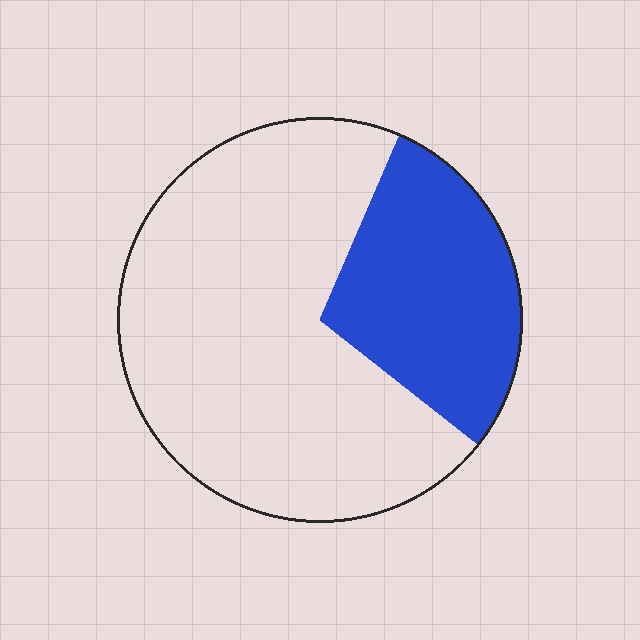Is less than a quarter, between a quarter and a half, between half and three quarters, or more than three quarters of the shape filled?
Between a quarter and a half.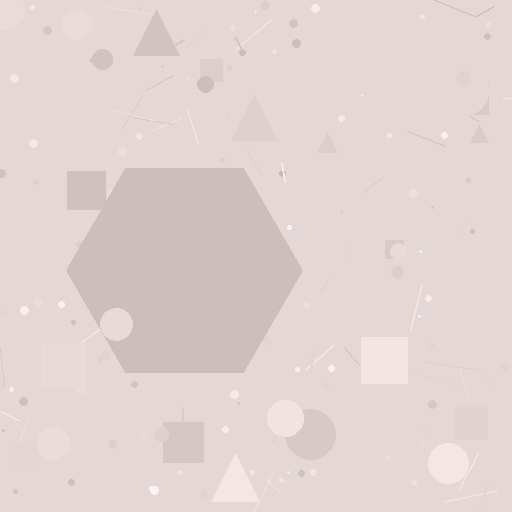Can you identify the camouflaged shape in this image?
The camouflaged shape is a hexagon.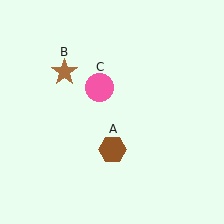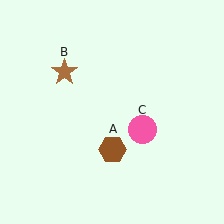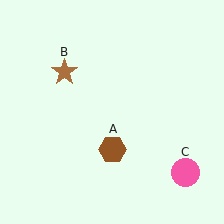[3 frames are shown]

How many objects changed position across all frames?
1 object changed position: pink circle (object C).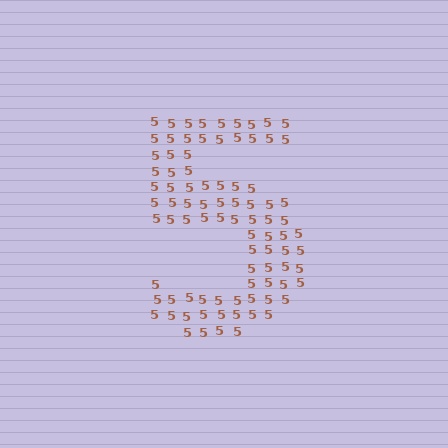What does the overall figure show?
The overall figure shows the digit 5.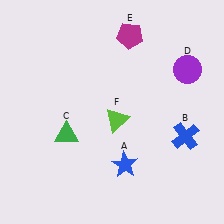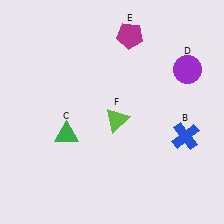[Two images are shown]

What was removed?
The blue star (A) was removed in Image 2.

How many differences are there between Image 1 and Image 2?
There is 1 difference between the two images.